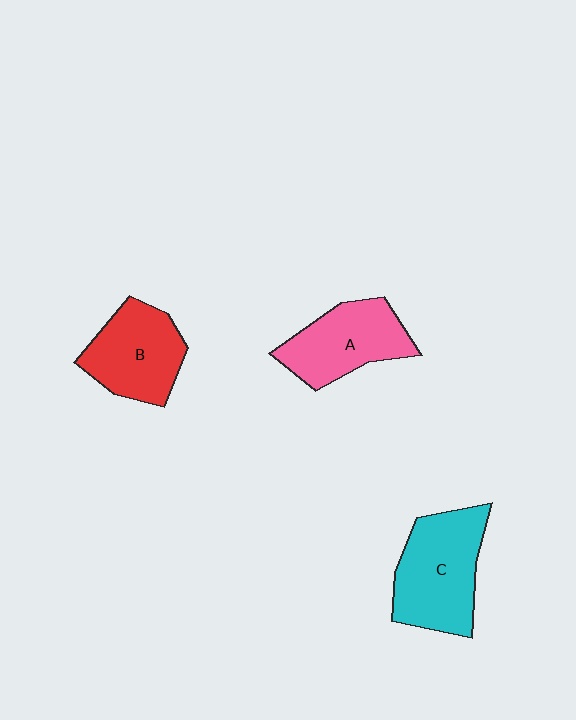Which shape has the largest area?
Shape C (cyan).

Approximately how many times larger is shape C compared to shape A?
Approximately 1.2 times.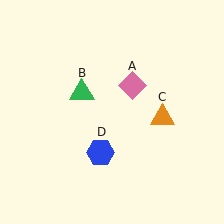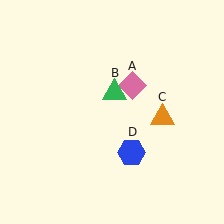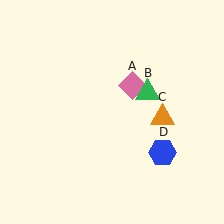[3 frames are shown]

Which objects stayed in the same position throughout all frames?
Pink diamond (object A) and orange triangle (object C) remained stationary.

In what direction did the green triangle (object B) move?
The green triangle (object B) moved right.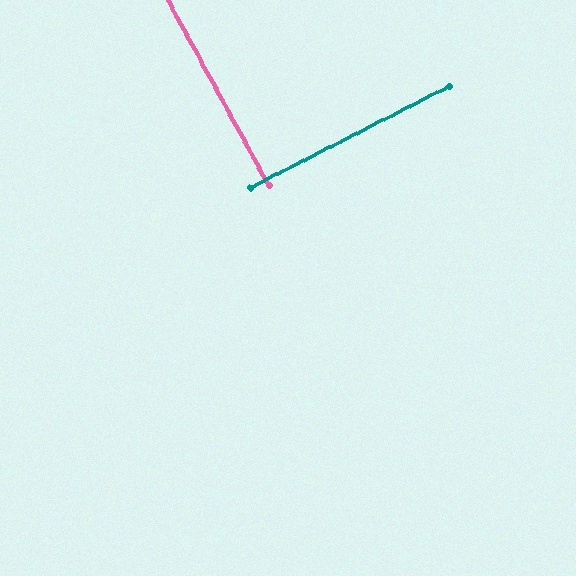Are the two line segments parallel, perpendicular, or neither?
Perpendicular — they meet at approximately 88°.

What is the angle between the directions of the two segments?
Approximately 88 degrees.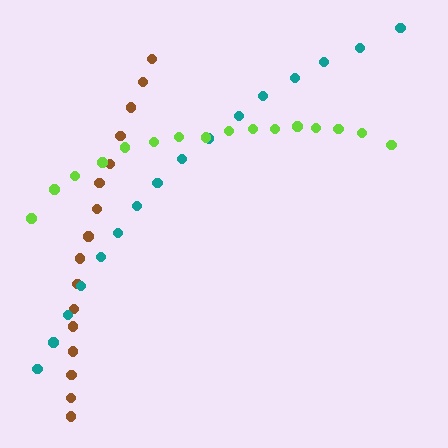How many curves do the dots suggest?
There are 3 distinct paths.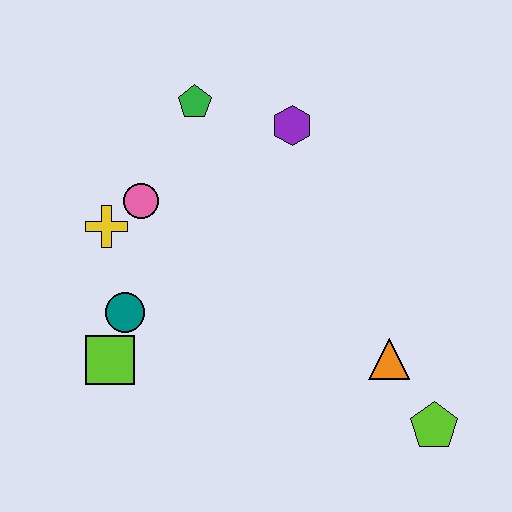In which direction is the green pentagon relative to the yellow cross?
The green pentagon is above the yellow cross.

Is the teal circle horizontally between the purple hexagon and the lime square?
Yes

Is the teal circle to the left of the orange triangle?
Yes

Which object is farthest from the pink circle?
The lime pentagon is farthest from the pink circle.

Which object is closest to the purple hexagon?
The green pentagon is closest to the purple hexagon.